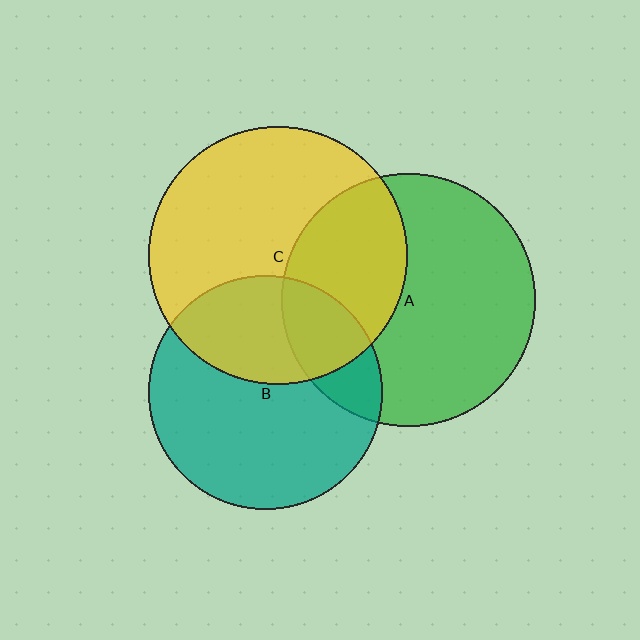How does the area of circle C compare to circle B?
Approximately 1.2 times.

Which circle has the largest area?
Circle C (yellow).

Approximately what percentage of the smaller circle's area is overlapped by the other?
Approximately 35%.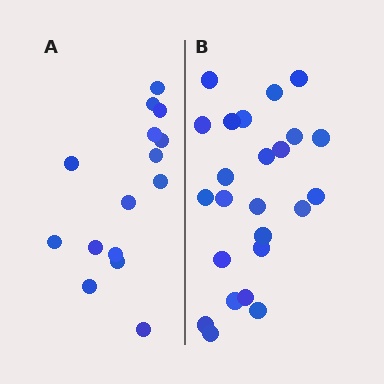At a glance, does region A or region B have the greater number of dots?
Region B (the right region) has more dots.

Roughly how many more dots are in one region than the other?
Region B has roughly 8 or so more dots than region A.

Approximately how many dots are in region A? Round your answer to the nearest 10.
About 20 dots. (The exact count is 15, which rounds to 20.)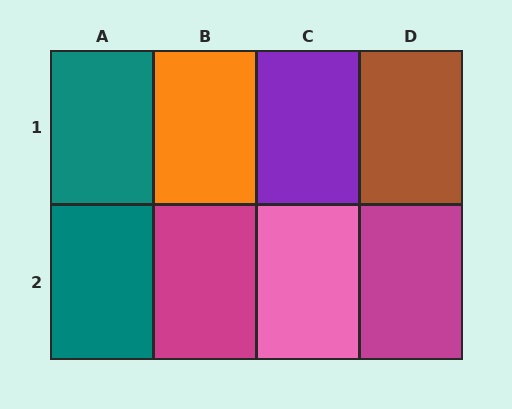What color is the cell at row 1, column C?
Purple.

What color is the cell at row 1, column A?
Teal.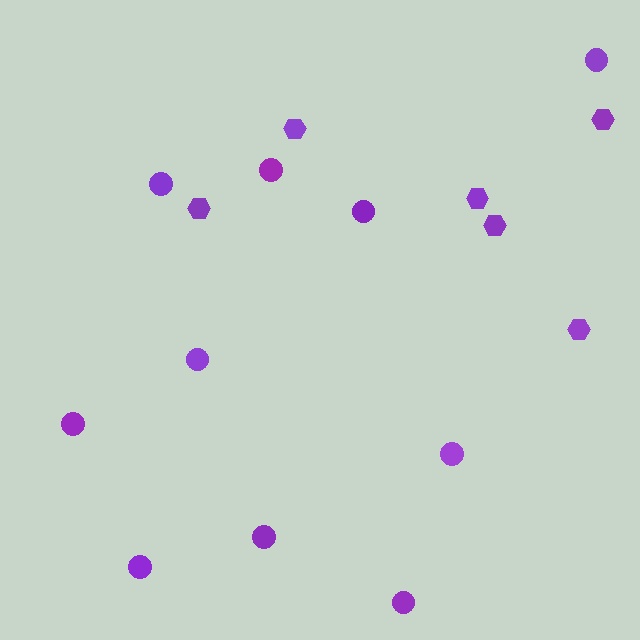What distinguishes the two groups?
There are 2 groups: one group of circles (10) and one group of hexagons (6).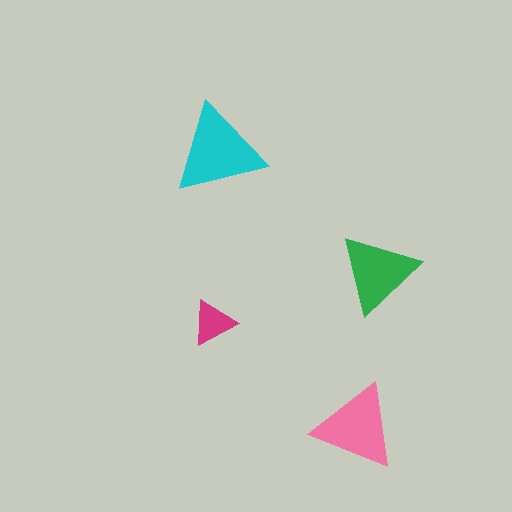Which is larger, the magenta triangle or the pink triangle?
The pink one.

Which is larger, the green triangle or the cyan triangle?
The cyan one.